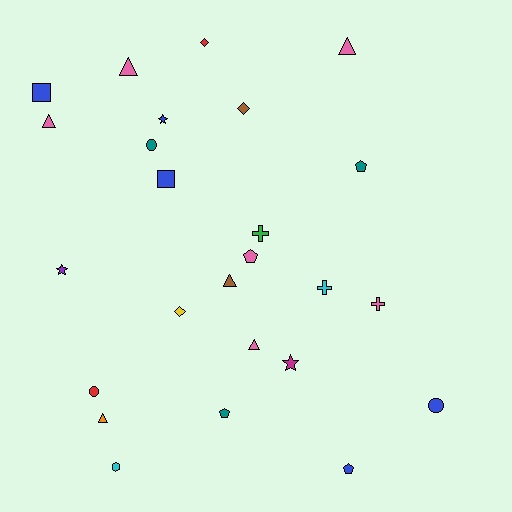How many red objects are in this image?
There are 2 red objects.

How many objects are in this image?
There are 25 objects.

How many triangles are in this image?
There are 6 triangles.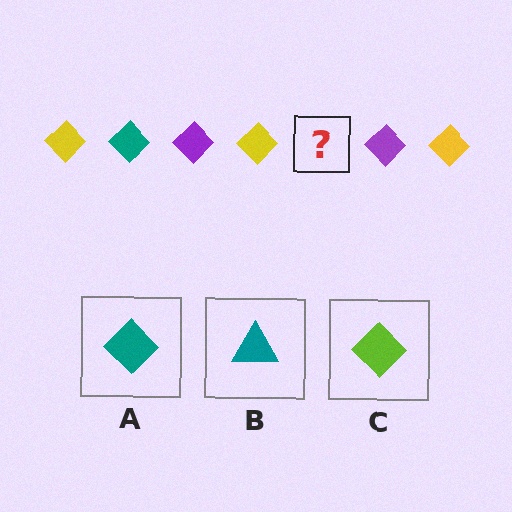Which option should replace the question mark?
Option A.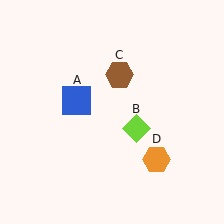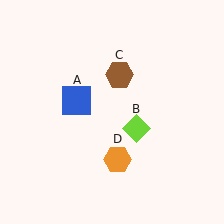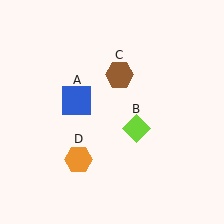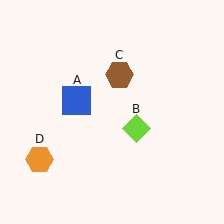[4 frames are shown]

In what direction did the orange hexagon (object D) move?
The orange hexagon (object D) moved left.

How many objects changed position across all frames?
1 object changed position: orange hexagon (object D).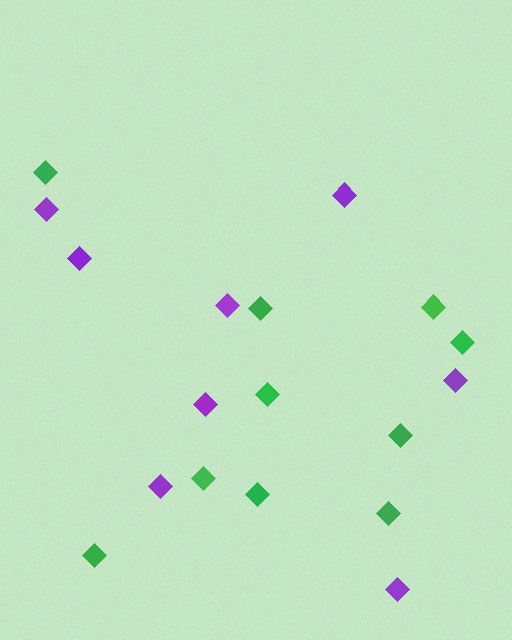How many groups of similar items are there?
There are 2 groups: one group of purple diamonds (8) and one group of green diamonds (10).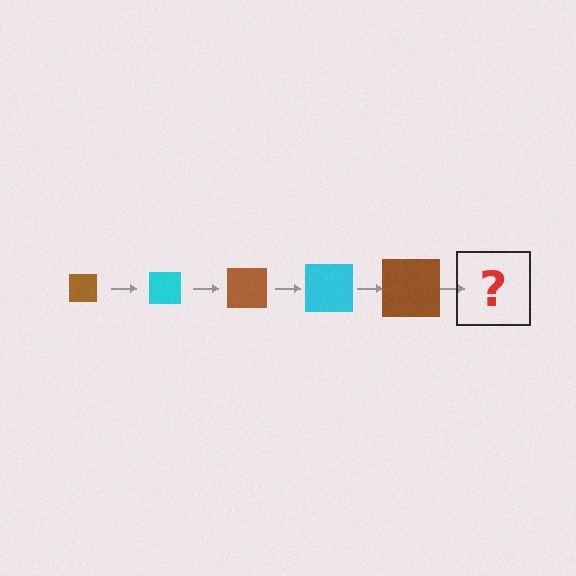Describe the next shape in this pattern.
It should be a cyan square, larger than the previous one.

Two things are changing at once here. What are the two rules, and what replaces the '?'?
The two rules are that the square grows larger each step and the color cycles through brown and cyan. The '?' should be a cyan square, larger than the previous one.